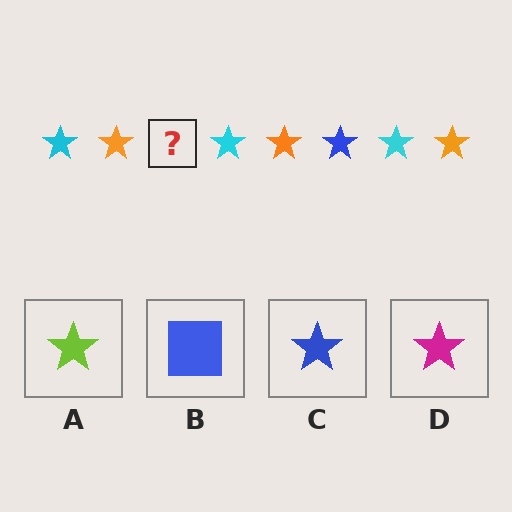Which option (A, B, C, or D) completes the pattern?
C.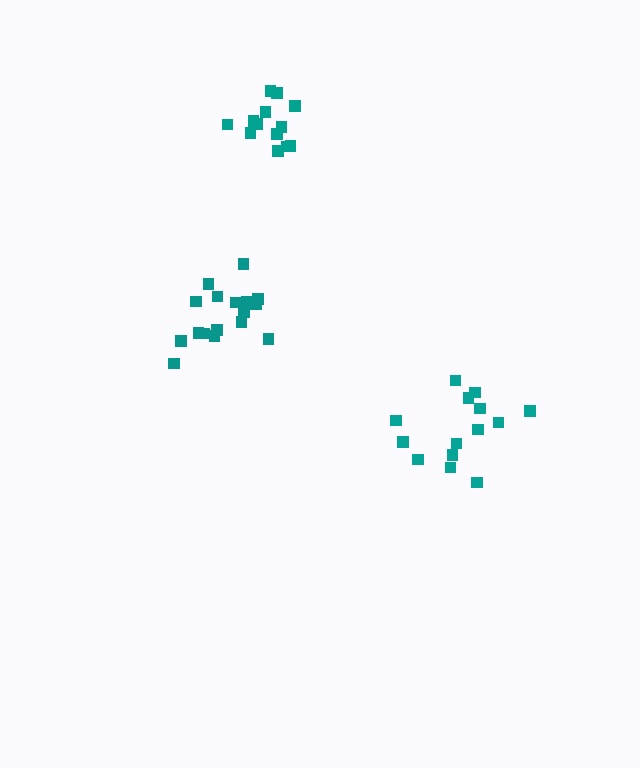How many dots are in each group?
Group 1: 14 dots, Group 2: 18 dots, Group 3: 13 dots (45 total).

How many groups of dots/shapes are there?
There are 3 groups.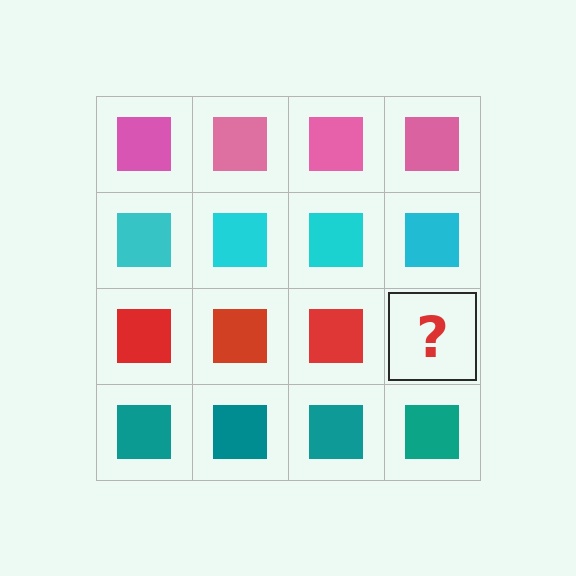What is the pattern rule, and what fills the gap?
The rule is that each row has a consistent color. The gap should be filled with a red square.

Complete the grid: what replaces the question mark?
The question mark should be replaced with a red square.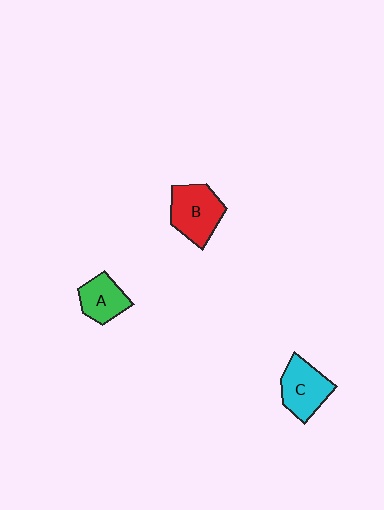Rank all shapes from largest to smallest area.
From largest to smallest: B (red), C (cyan), A (green).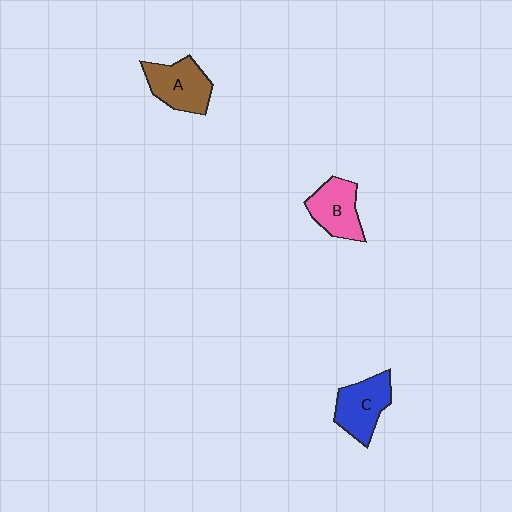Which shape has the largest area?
Shape A (brown).